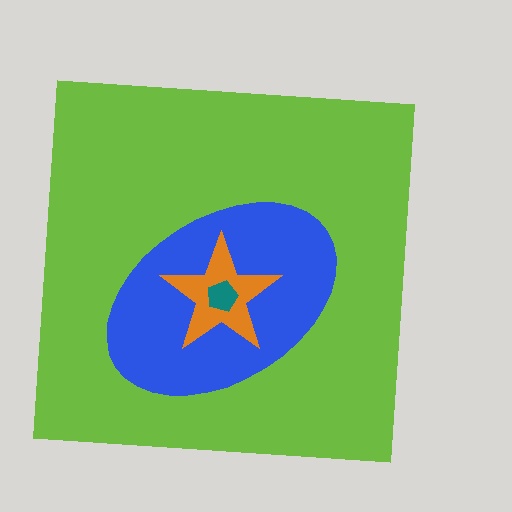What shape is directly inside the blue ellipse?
The orange star.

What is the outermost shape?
The lime square.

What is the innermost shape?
The teal pentagon.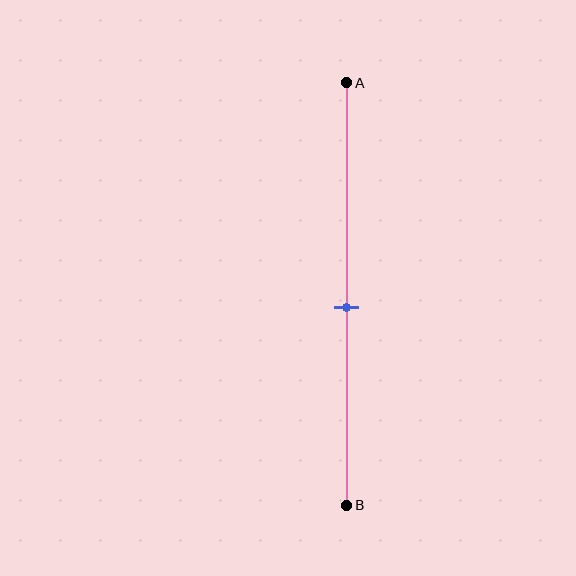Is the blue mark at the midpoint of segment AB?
No, the mark is at about 55% from A, not at the 50% midpoint.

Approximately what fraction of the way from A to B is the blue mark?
The blue mark is approximately 55% of the way from A to B.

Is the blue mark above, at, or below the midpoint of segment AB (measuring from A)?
The blue mark is below the midpoint of segment AB.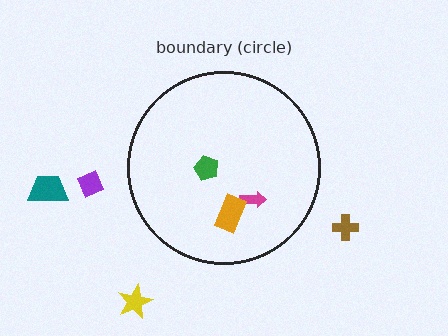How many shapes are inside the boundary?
3 inside, 4 outside.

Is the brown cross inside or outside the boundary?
Outside.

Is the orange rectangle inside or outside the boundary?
Inside.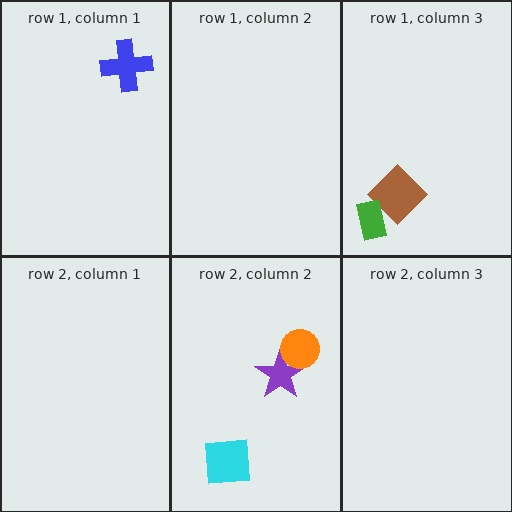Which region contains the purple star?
The row 2, column 2 region.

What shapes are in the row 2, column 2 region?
The cyan square, the purple star, the orange circle.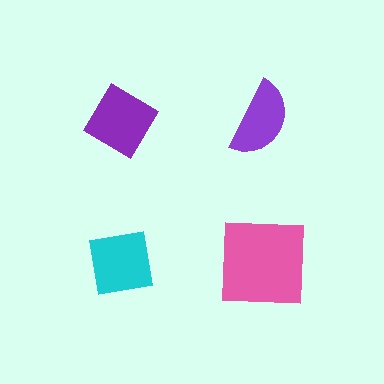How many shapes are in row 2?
2 shapes.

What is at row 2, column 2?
A pink square.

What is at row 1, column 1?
A purple diamond.